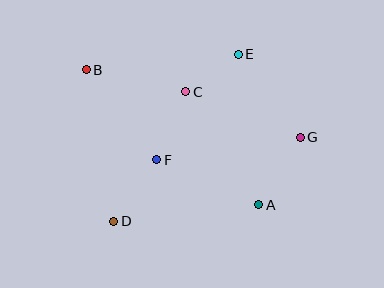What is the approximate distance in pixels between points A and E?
The distance between A and E is approximately 152 pixels.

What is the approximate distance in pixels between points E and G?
The distance between E and G is approximately 103 pixels.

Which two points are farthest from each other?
Points B and G are farthest from each other.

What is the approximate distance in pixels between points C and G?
The distance between C and G is approximately 123 pixels.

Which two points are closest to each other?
Points C and E are closest to each other.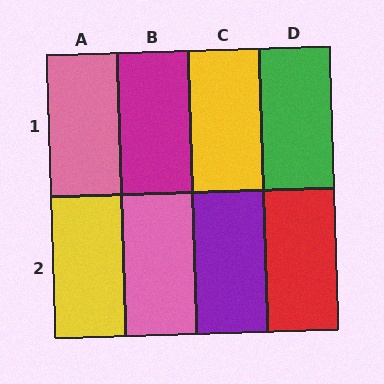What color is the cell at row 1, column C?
Yellow.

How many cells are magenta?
1 cell is magenta.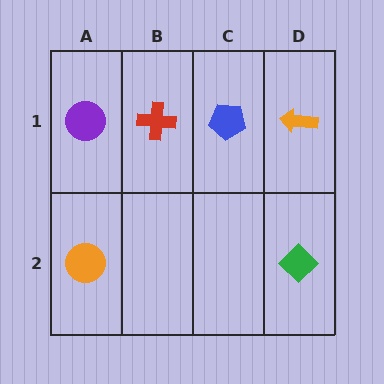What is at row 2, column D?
A green diamond.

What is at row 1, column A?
A purple circle.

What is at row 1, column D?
An orange arrow.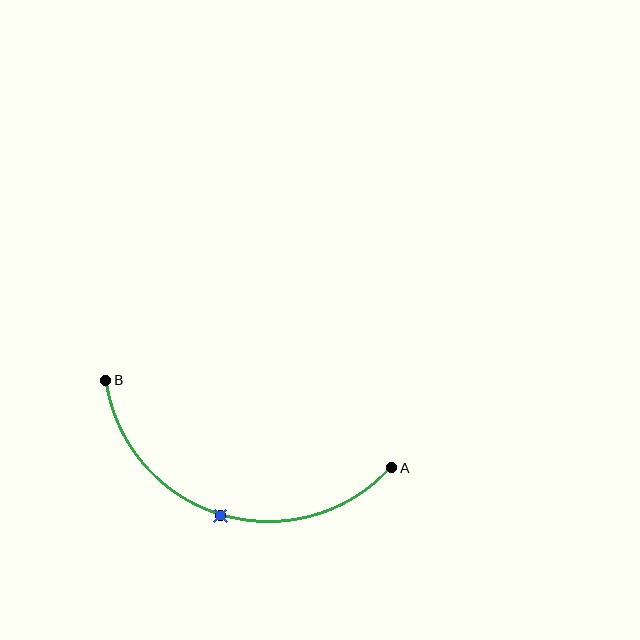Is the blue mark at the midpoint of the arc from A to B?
Yes. The blue mark lies on the arc at equal arc-length from both A and B — it is the arc midpoint.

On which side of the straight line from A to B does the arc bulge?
The arc bulges below the straight line connecting A and B.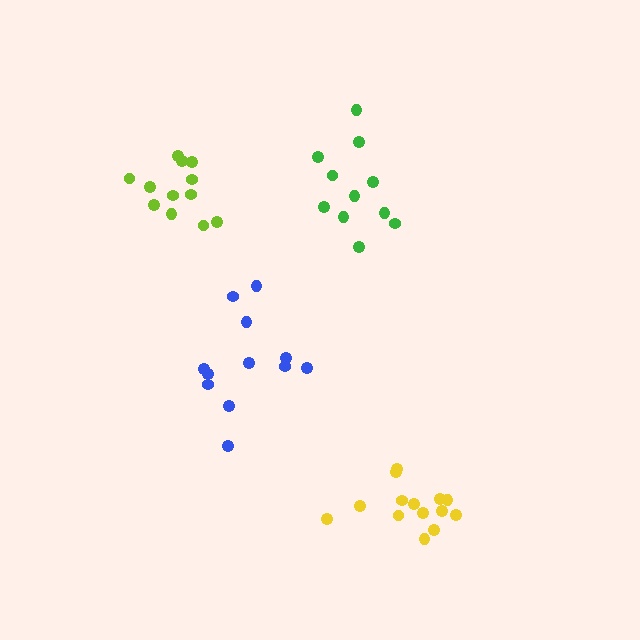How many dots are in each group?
Group 1: 12 dots, Group 2: 12 dots, Group 3: 14 dots, Group 4: 11 dots (49 total).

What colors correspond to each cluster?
The clusters are colored: blue, lime, yellow, green.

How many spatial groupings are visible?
There are 4 spatial groupings.